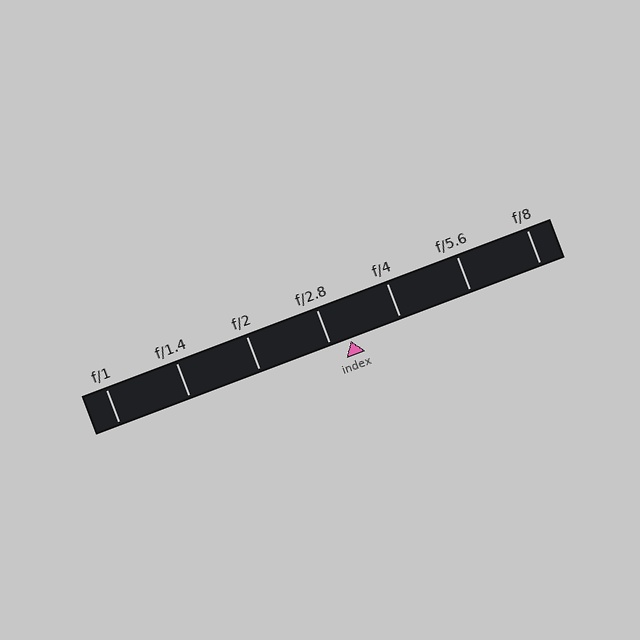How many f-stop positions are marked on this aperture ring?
There are 7 f-stop positions marked.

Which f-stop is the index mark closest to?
The index mark is closest to f/2.8.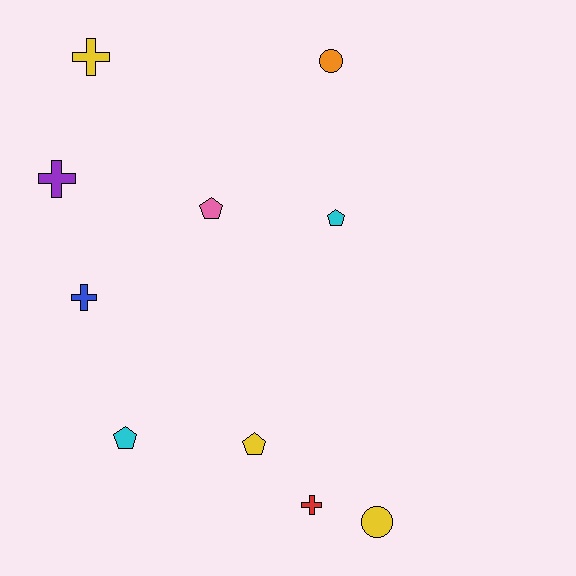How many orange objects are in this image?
There is 1 orange object.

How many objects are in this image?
There are 10 objects.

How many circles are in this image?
There are 2 circles.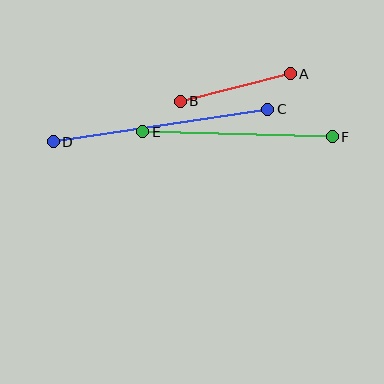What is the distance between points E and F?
The distance is approximately 190 pixels.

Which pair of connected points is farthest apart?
Points C and D are farthest apart.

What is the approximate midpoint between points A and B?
The midpoint is at approximately (235, 88) pixels.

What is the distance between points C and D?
The distance is approximately 217 pixels.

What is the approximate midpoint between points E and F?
The midpoint is at approximately (238, 134) pixels.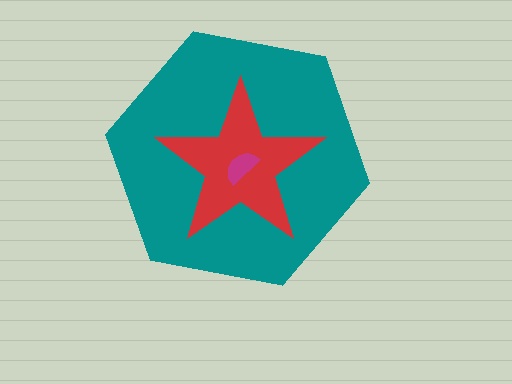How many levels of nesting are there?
3.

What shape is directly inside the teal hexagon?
The red star.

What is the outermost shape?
The teal hexagon.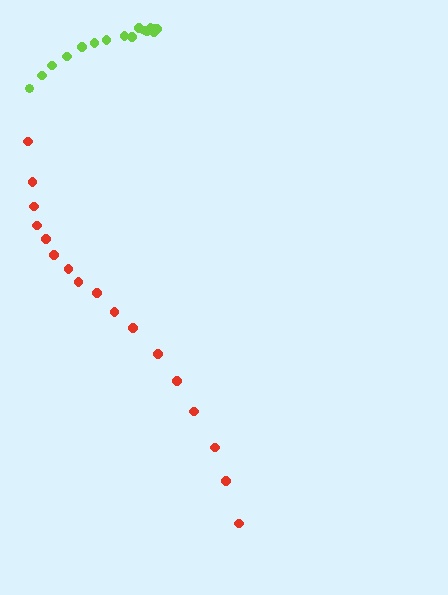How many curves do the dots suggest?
There are 2 distinct paths.